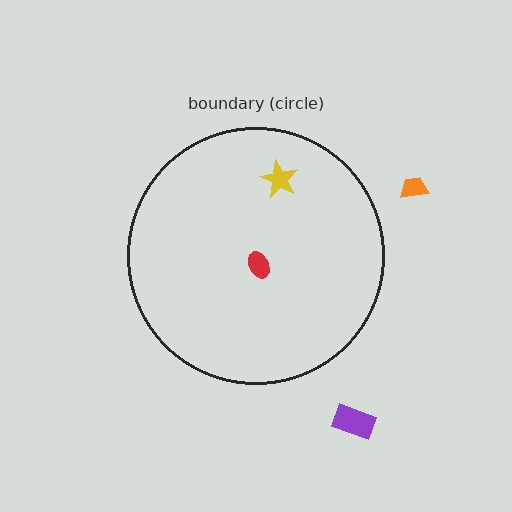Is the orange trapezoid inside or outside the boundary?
Outside.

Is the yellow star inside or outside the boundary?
Inside.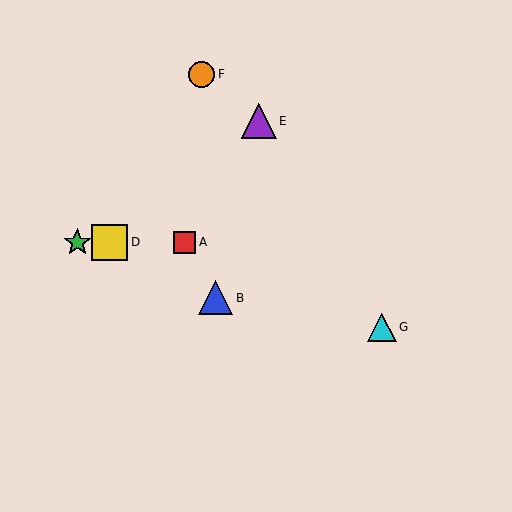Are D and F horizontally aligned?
No, D is at y≈242 and F is at y≈74.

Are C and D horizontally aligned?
Yes, both are at y≈242.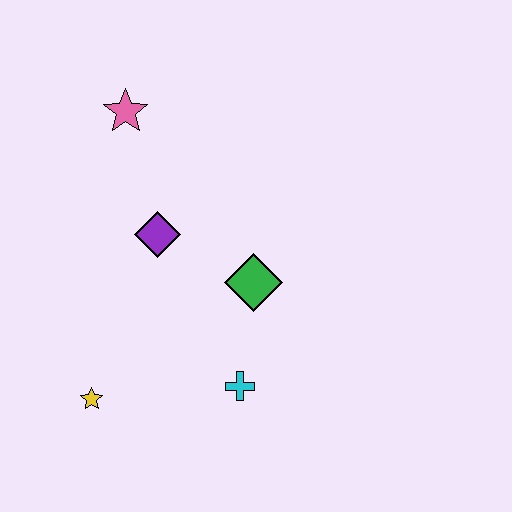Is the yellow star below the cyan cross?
Yes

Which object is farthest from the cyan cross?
The pink star is farthest from the cyan cross.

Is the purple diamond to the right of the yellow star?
Yes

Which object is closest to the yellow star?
The cyan cross is closest to the yellow star.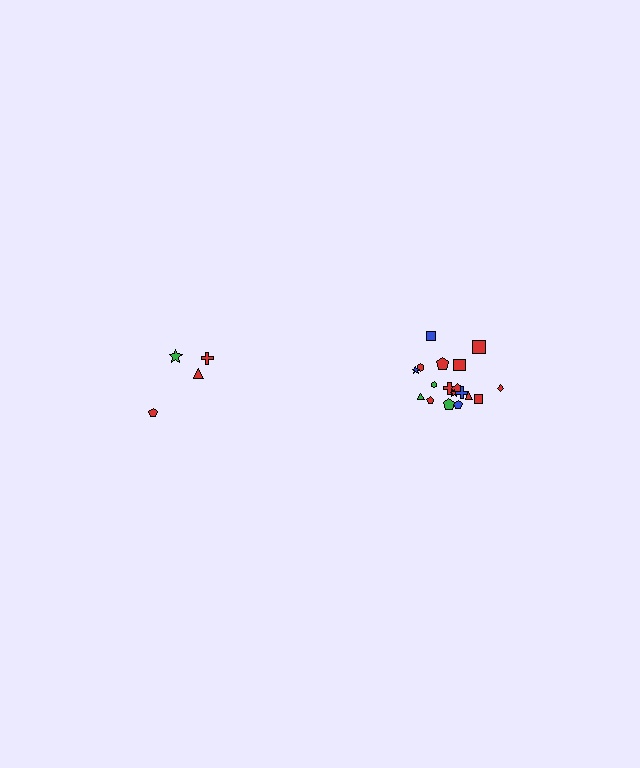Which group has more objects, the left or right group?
The right group.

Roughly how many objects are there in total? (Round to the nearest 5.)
Roughly 20 objects in total.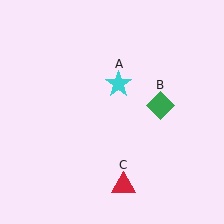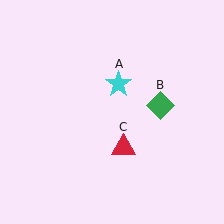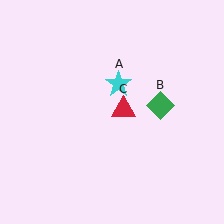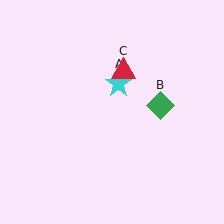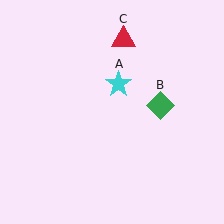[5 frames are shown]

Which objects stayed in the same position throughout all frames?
Cyan star (object A) and green diamond (object B) remained stationary.